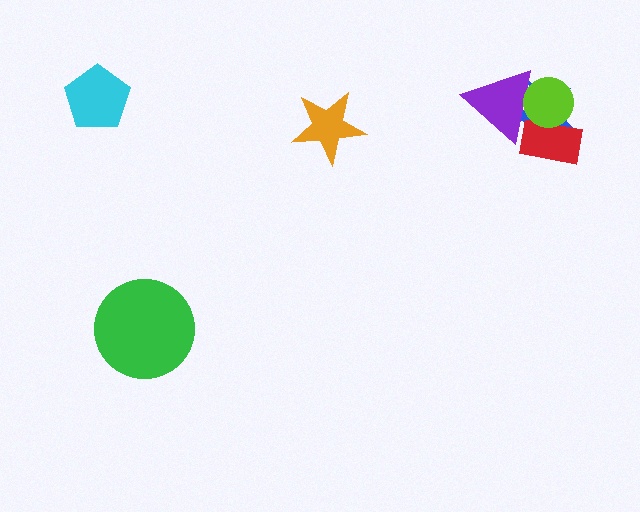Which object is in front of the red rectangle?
The lime circle is in front of the red rectangle.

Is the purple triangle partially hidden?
Yes, it is partially covered by another shape.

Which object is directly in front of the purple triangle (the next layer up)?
The red rectangle is directly in front of the purple triangle.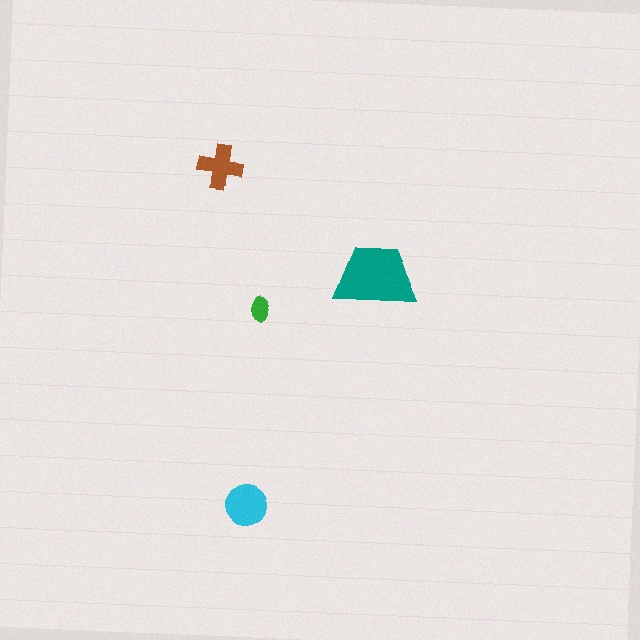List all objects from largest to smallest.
The teal trapezoid, the cyan circle, the brown cross, the green ellipse.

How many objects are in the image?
There are 4 objects in the image.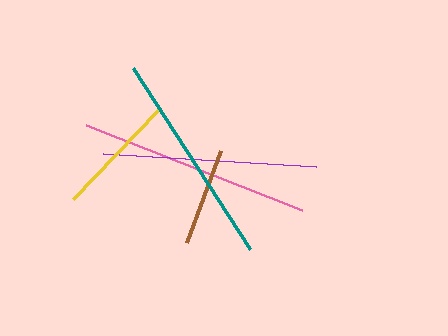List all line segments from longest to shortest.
From longest to shortest: pink, teal, purple, yellow, brown.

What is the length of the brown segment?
The brown segment is approximately 98 pixels long.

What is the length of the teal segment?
The teal segment is approximately 215 pixels long.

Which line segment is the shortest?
The brown line is the shortest at approximately 98 pixels.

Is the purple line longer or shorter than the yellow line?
The purple line is longer than the yellow line.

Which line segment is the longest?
The pink line is the longest at approximately 232 pixels.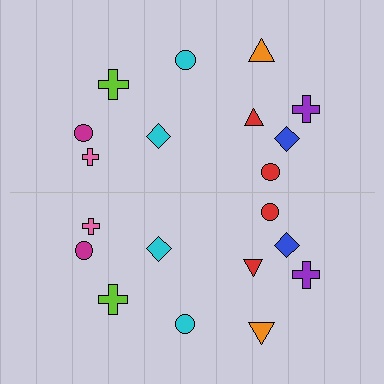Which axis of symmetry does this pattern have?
The pattern has a horizontal axis of symmetry running through the center of the image.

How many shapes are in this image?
There are 20 shapes in this image.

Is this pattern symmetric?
Yes, this pattern has bilateral (reflection) symmetry.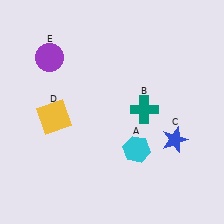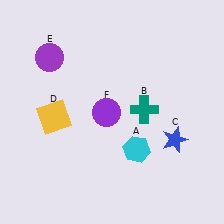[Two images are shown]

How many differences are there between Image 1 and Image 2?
There is 1 difference between the two images.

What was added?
A purple circle (F) was added in Image 2.